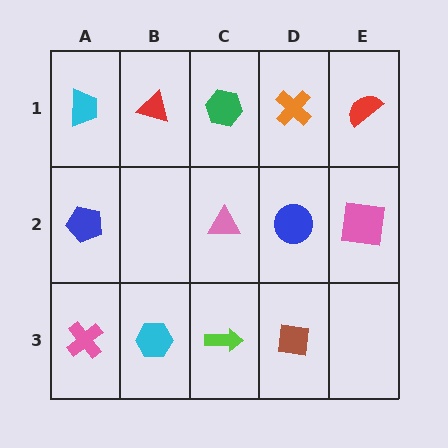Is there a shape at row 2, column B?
No, that cell is empty.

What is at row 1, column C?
A green hexagon.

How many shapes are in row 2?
4 shapes.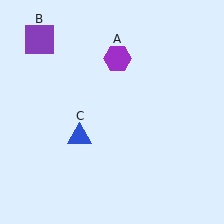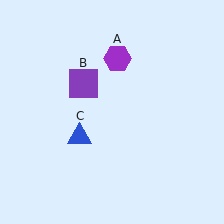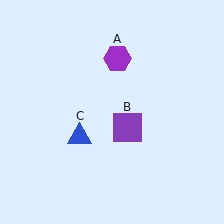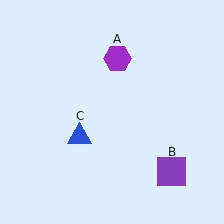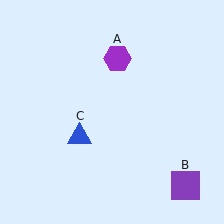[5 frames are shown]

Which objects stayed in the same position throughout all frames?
Purple hexagon (object A) and blue triangle (object C) remained stationary.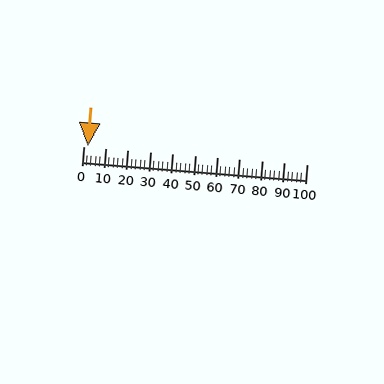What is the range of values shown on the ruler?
The ruler shows values from 0 to 100.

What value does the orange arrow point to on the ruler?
The orange arrow points to approximately 2.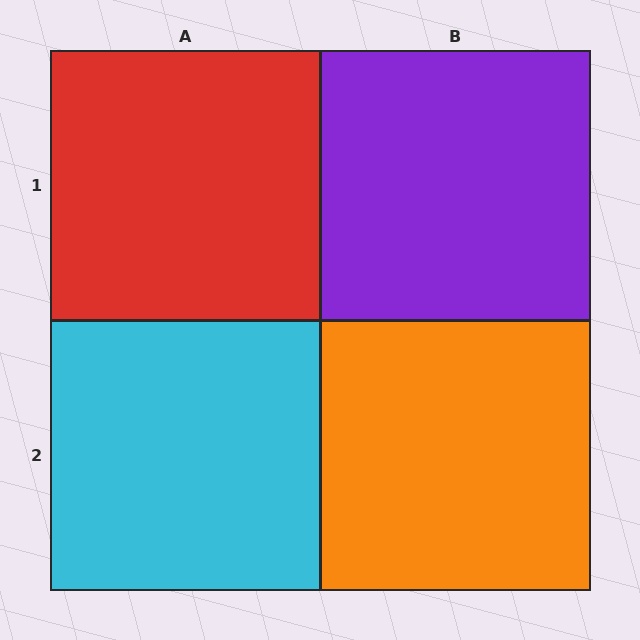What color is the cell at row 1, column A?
Red.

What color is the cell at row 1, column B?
Purple.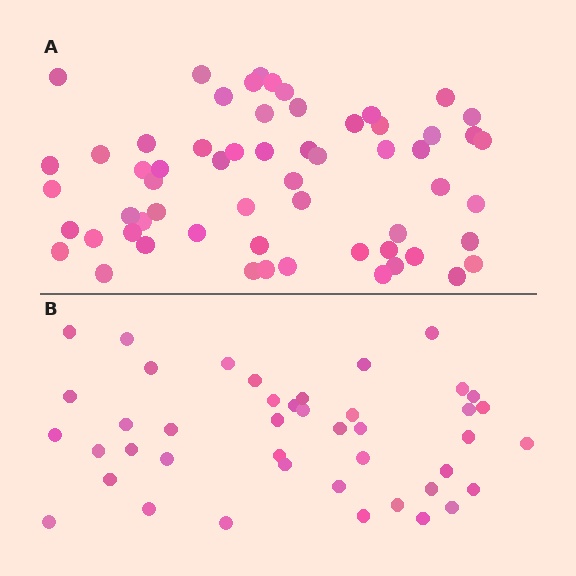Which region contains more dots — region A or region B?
Region A (the top region) has more dots.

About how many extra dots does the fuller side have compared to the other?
Region A has approximately 15 more dots than region B.